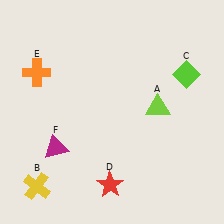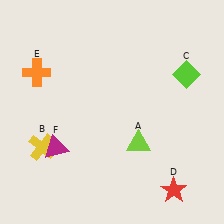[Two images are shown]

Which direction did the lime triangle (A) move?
The lime triangle (A) moved down.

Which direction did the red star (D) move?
The red star (D) moved right.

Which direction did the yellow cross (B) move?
The yellow cross (B) moved up.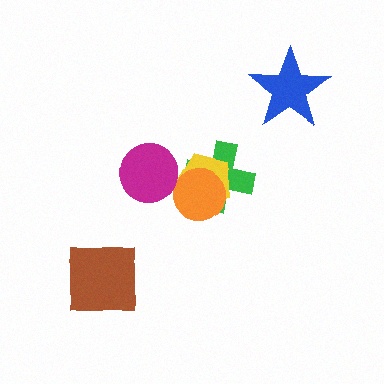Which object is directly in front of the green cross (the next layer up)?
The yellow pentagon is directly in front of the green cross.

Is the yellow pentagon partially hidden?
Yes, it is partially covered by another shape.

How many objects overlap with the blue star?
0 objects overlap with the blue star.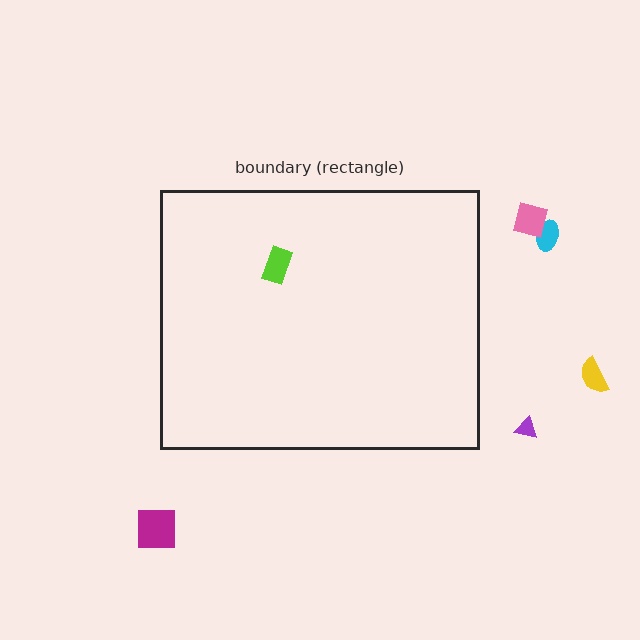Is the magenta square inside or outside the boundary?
Outside.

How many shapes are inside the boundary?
1 inside, 5 outside.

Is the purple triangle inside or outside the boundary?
Outside.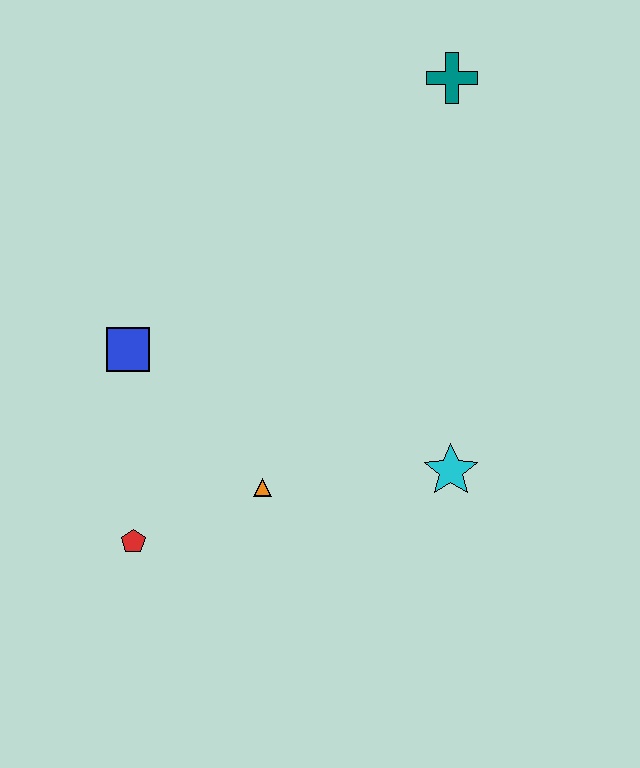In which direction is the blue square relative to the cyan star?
The blue square is to the left of the cyan star.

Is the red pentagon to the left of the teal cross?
Yes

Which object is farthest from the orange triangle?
The teal cross is farthest from the orange triangle.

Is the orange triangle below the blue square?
Yes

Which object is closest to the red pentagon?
The orange triangle is closest to the red pentagon.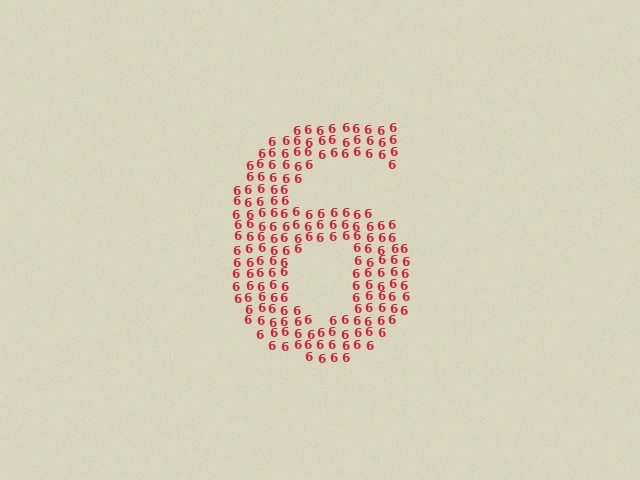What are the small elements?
The small elements are digit 6's.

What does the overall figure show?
The overall figure shows the digit 6.